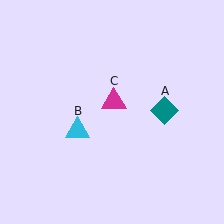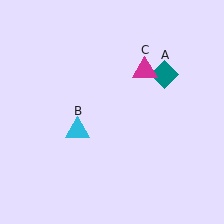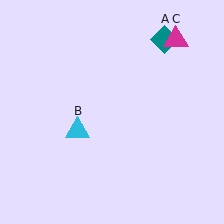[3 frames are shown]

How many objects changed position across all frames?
2 objects changed position: teal diamond (object A), magenta triangle (object C).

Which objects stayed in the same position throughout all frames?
Cyan triangle (object B) remained stationary.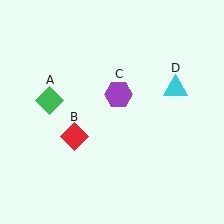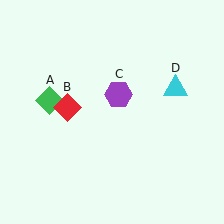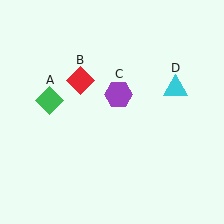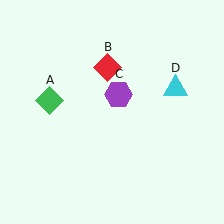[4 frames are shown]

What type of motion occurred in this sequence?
The red diamond (object B) rotated clockwise around the center of the scene.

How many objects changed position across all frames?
1 object changed position: red diamond (object B).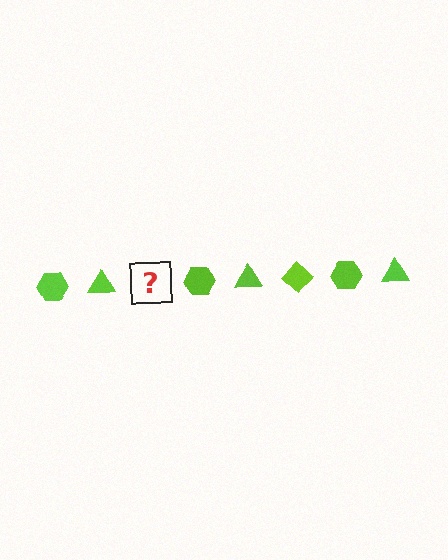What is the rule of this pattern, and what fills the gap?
The rule is that the pattern cycles through hexagon, triangle, diamond shapes in lime. The gap should be filled with a lime diamond.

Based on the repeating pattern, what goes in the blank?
The blank should be a lime diamond.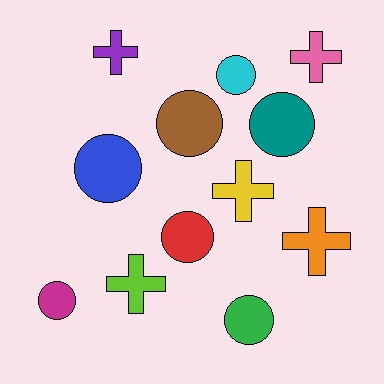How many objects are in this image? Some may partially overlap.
There are 12 objects.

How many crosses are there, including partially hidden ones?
There are 5 crosses.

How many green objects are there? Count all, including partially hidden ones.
There is 1 green object.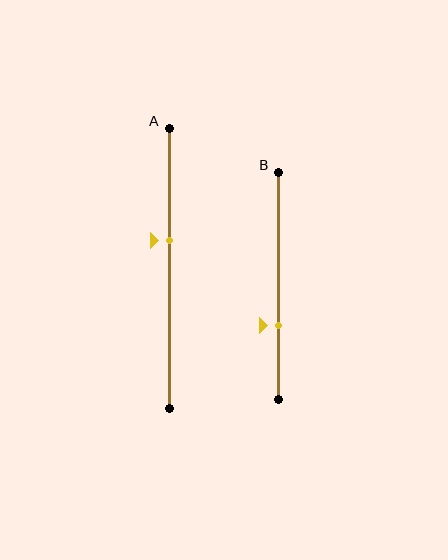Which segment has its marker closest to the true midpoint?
Segment A has its marker closest to the true midpoint.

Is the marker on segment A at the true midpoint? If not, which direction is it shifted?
No, the marker on segment A is shifted upward by about 10% of the segment length.